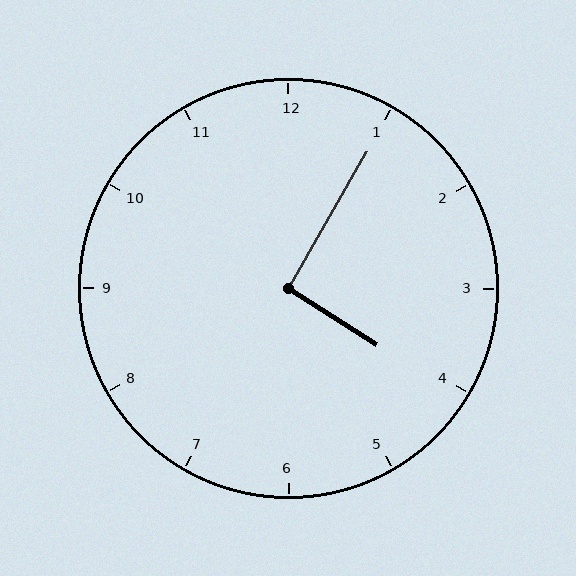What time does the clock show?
4:05.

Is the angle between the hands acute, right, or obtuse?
It is right.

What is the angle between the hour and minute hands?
Approximately 92 degrees.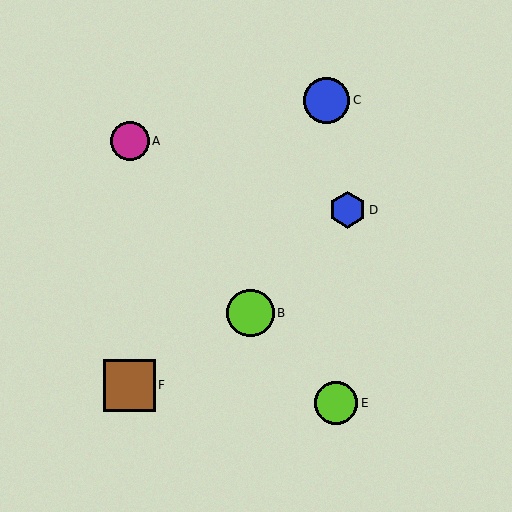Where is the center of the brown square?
The center of the brown square is at (129, 385).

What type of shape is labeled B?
Shape B is a lime circle.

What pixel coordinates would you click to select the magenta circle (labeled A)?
Click at (130, 141) to select the magenta circle A.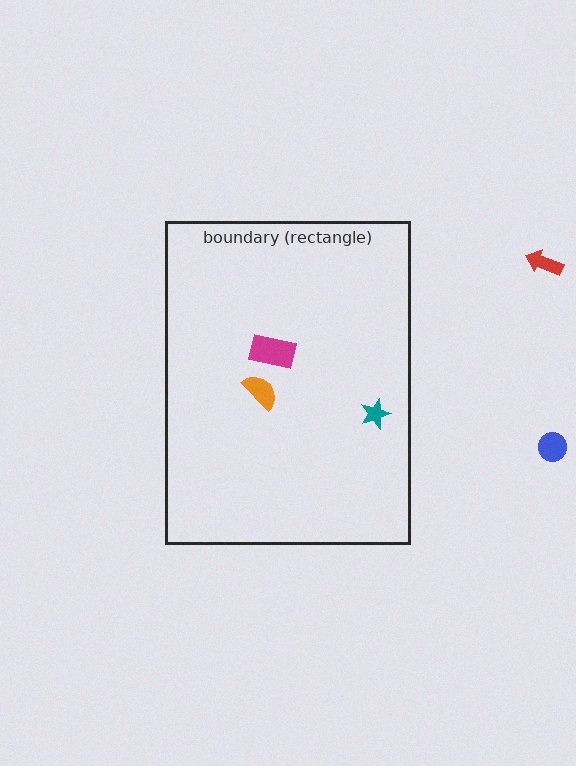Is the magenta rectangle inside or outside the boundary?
Inside.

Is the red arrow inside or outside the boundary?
Outside.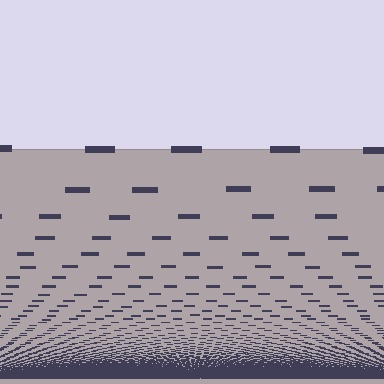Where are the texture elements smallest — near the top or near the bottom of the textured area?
Near the bottom.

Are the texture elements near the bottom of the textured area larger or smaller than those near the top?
Smaller. The gradient is inverted — elements near the bottom are smaller and denser.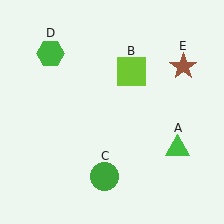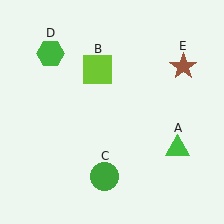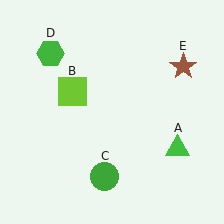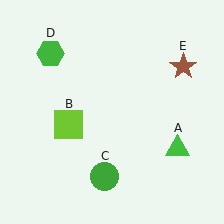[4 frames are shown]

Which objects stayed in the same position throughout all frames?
Green triangle (object A) and green circle (object C) and green hexagon (object D) and brown star (object E) remained stationary.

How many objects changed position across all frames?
1 object changed position: lime square (object B).